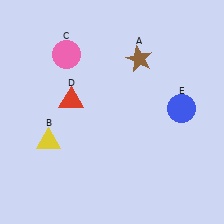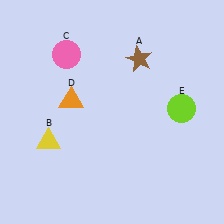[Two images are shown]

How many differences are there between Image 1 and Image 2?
There are 2 differences between the two images.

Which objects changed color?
D changed from red to orange. E changed from blue to lime.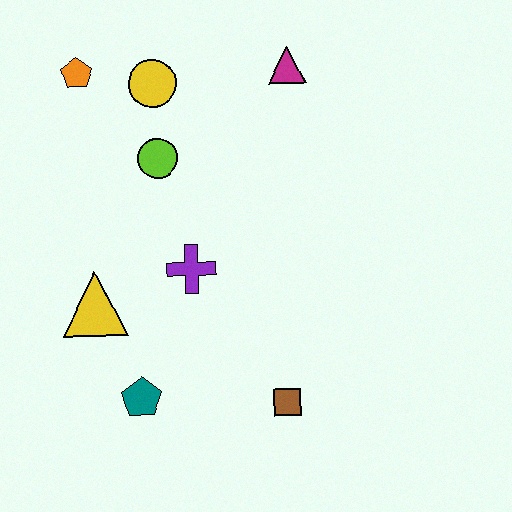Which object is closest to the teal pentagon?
The yellow triangle is closest to the teal pentagon.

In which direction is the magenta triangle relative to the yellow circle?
The magenta triangle is to the right of the yellow circle.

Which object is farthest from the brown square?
The orange pentagon is farthest from the brown square.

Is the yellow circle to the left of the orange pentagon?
No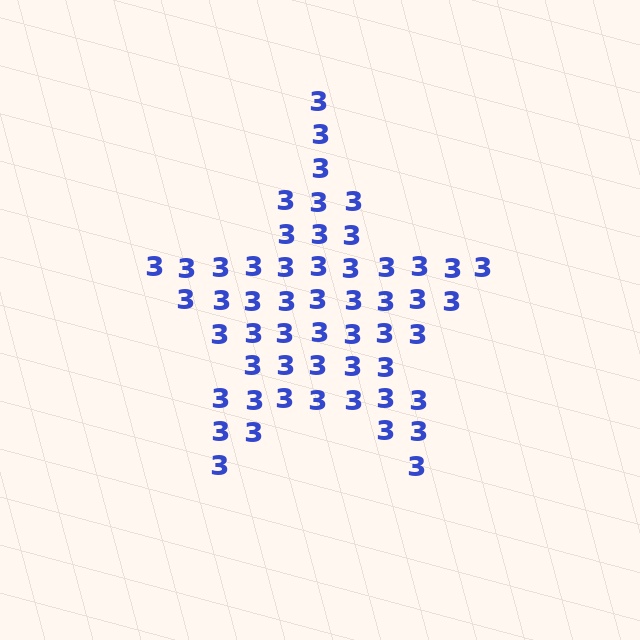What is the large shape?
The large shape is a star.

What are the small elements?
The small elements are digit 3's.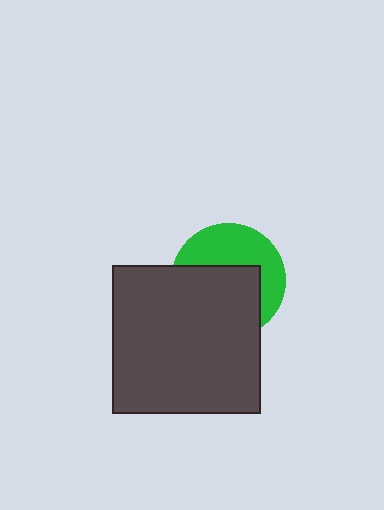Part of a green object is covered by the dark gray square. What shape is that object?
It is a circle.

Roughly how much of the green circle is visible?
A small part of it is visible (roughly 45%).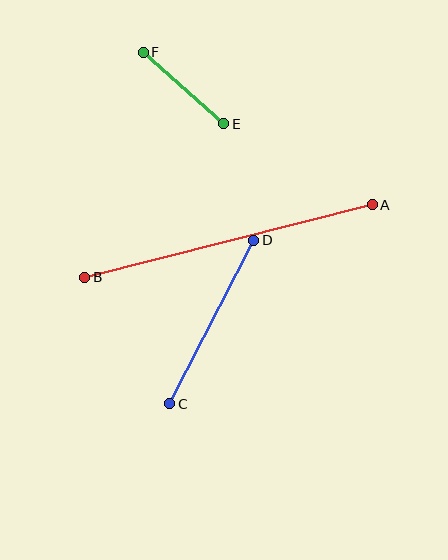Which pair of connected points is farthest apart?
Points A and B are farthest apart.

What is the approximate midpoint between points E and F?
The midpoint is at approximately (183, 88) pixels.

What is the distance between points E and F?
The distance is approximately 108 pixels.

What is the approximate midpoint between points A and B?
The midpoint is at approximately (228, 241) pixels.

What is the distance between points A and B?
The distance is approximately 296 pixels.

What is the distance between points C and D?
The distance is approximately 184 pixels.